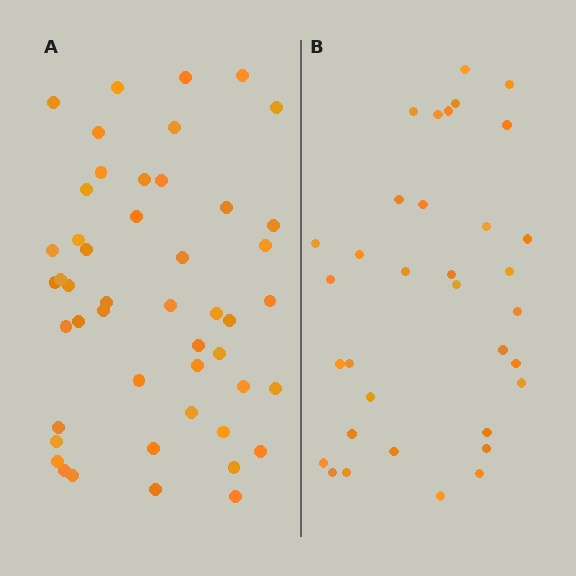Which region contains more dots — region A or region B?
Region A (the left region) has more dots.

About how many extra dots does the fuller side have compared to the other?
Region A has approximately 15 more dots than region B.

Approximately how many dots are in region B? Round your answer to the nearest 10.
About 30 dots. (The exact count is 34, which rounds to 30.)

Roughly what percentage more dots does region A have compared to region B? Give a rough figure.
About 40% more.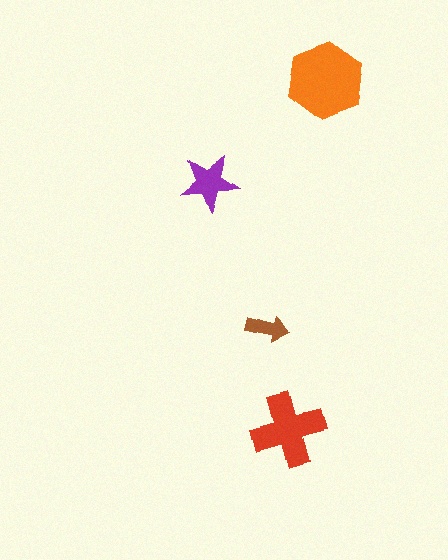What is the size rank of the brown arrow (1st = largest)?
4th.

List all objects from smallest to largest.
The brown arrow, the purple star, the red cross, the orange hexagon.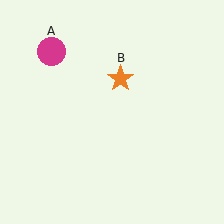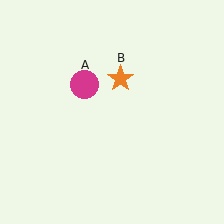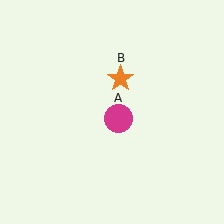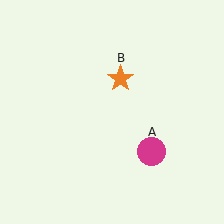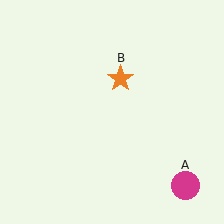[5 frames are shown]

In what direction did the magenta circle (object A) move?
The magenta circle (object A) moved down and to the right.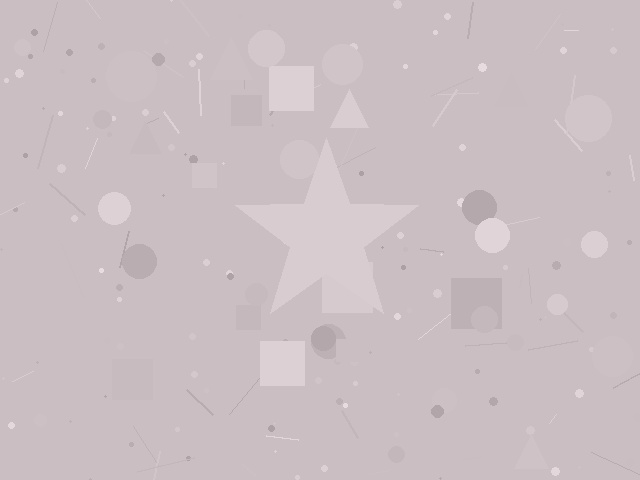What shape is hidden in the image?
A star is hidden in the image.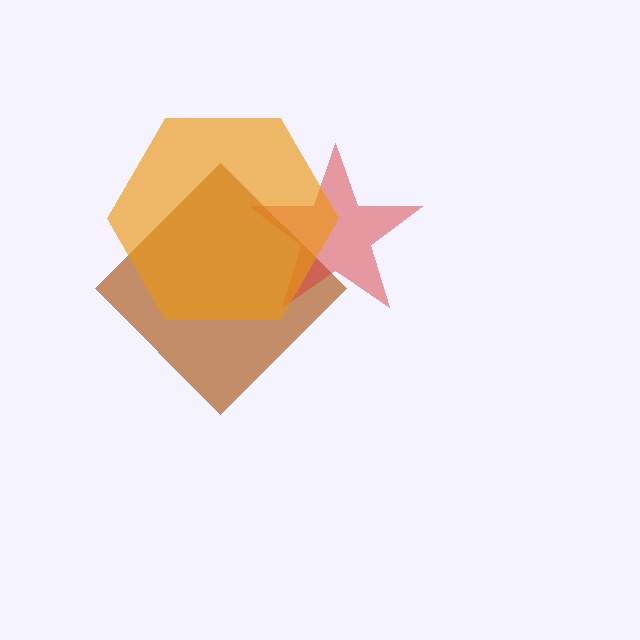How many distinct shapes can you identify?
There are 3 distinct shapes: a brown diamond, a red star, an orange hexagon.